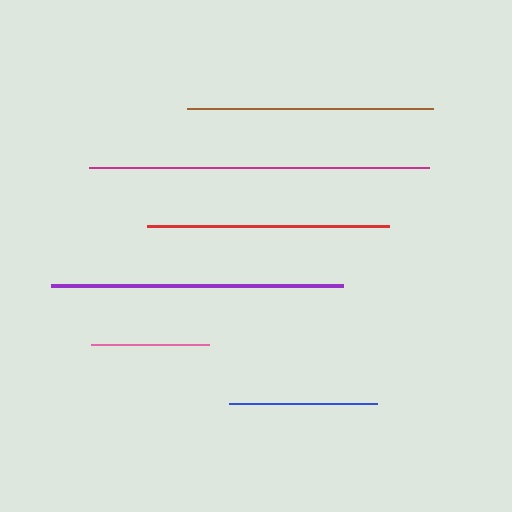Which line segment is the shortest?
The pink line is the shortest at approximately 118 pixels.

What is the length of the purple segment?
The purple segment is approximately 292 pixels long.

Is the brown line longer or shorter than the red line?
The brown line is longer than the red line.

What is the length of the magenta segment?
The magenta segment is approximately 340 pixels long.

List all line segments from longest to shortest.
From longest to shortest: magenta, purple, brown, red, blue, pink.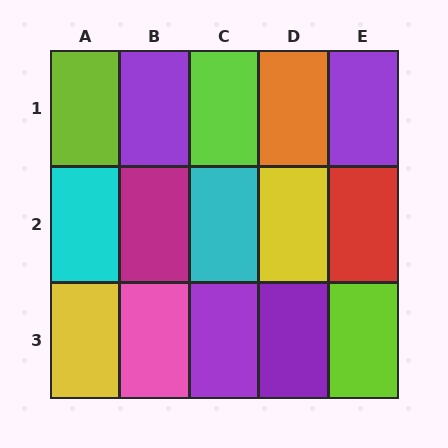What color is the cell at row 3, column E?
Lime.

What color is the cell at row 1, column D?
Orange.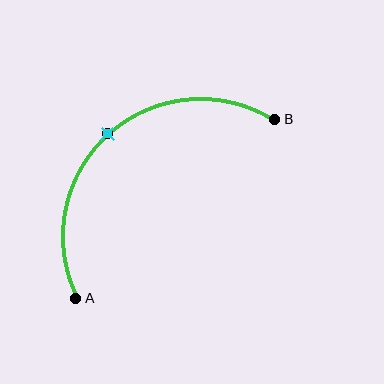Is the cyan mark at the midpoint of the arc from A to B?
Yes. The cyan mark lies on the arc at equal arc-length from both A and B — it is the arc midpoint.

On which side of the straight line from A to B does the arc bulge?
The arc bulges above and to the left of the straight line connecting A and B.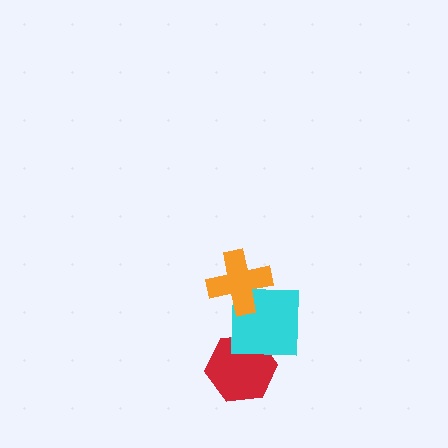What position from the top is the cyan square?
The cyan square is 2nd from the top.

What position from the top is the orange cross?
The orange cross is 1st from the top.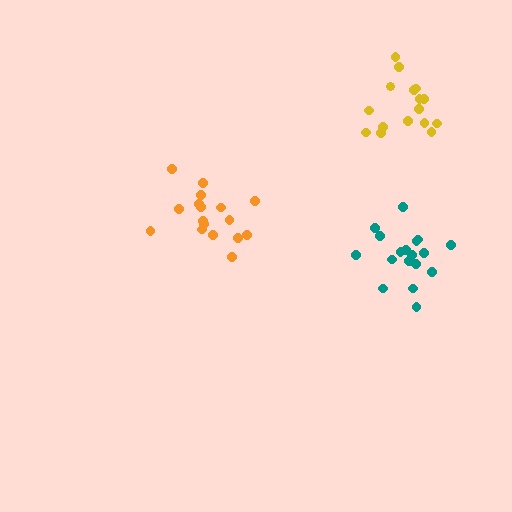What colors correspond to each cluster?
The clusters are colored: teal, yellow, orange.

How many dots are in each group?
Group 1: 18 dots, Group 2: 16 dots, Group 3: 18 dots (52 total).